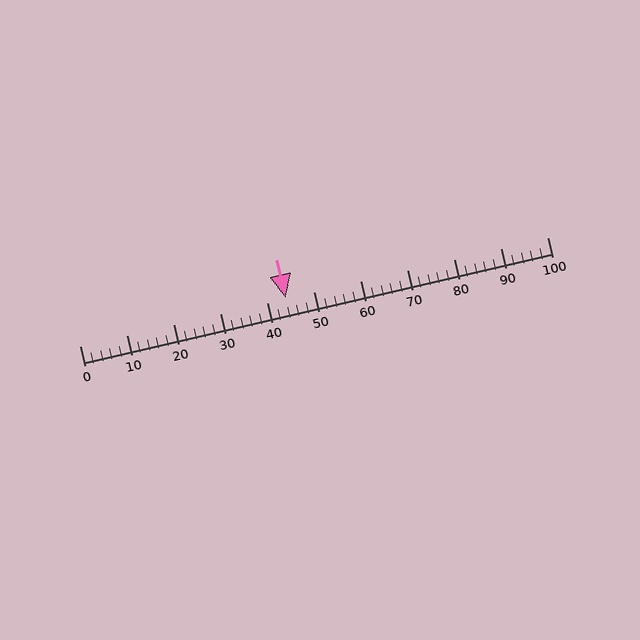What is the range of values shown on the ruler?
The ruler shows values from 0 to 100.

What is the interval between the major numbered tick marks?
The major tick marks are spaced 10 units apart.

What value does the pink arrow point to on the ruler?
The pink arrow points to approximately 44.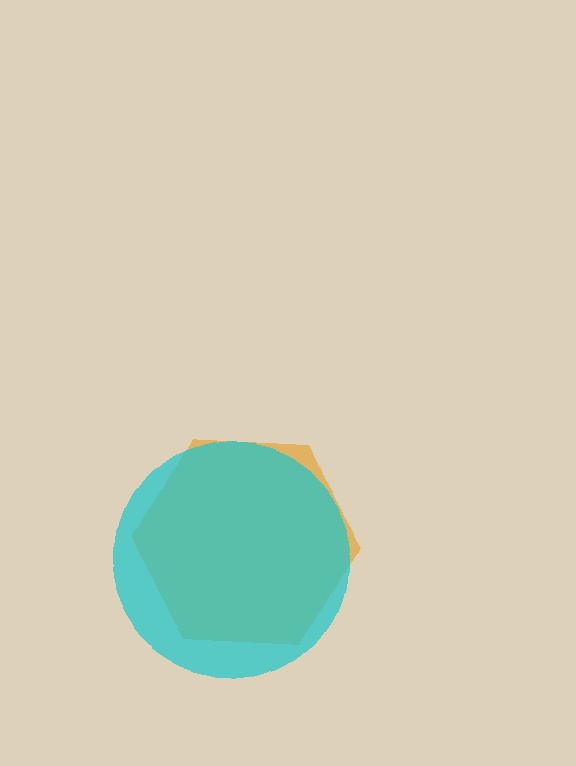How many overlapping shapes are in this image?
There are 2 overlapping shapes in the image.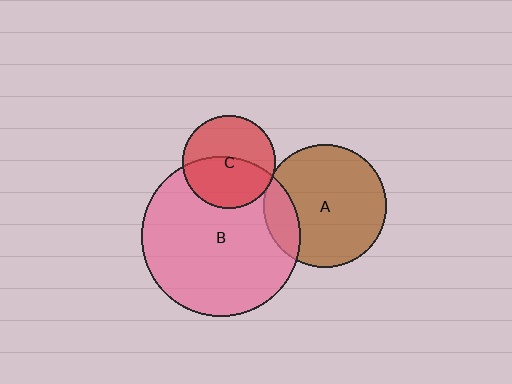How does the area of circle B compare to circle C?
Approximately 2.9 times.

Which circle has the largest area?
Circle B (pink).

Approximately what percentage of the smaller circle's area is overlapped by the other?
Approximately 5%.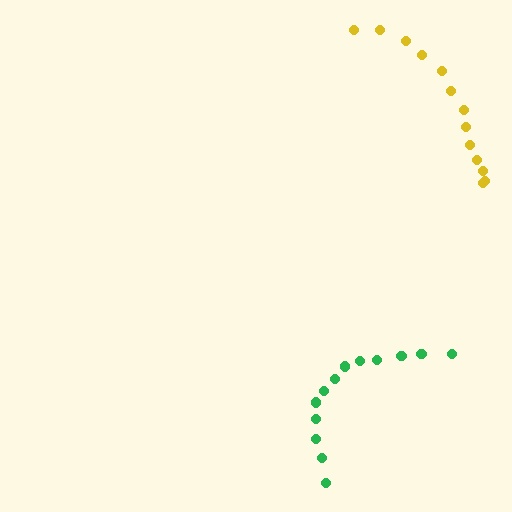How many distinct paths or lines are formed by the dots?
There are 2 distinct paths.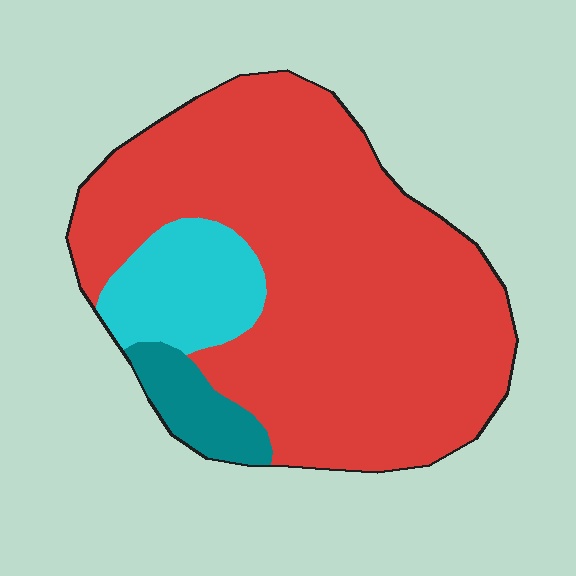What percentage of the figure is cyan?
Cyan takes up about one eighth (1/8) of the figure.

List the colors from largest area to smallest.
From largest to smallest: red, cyan, teal.